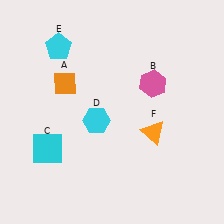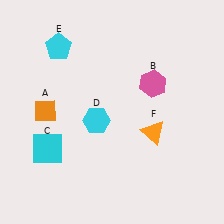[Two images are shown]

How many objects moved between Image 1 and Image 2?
1 object moved between the two images.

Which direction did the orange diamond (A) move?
The orange diamond (A) moved down.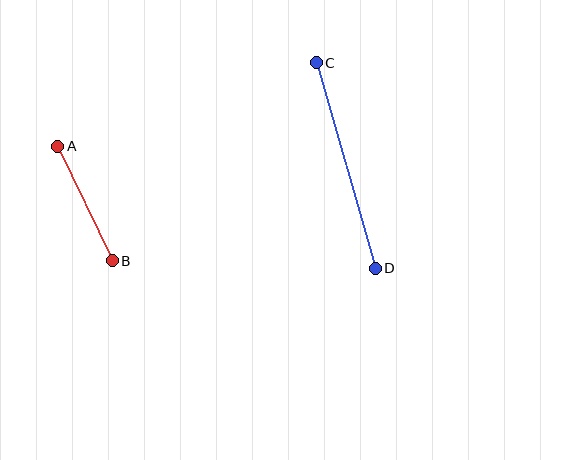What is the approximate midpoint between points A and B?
The midpoint is at approximately (85, 203) pixels.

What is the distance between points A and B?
The distance is approximately 126 pixels.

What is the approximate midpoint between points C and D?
The midpoint is at approximately (346, 166) pixels.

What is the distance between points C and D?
The distance is approximately 213 pixels.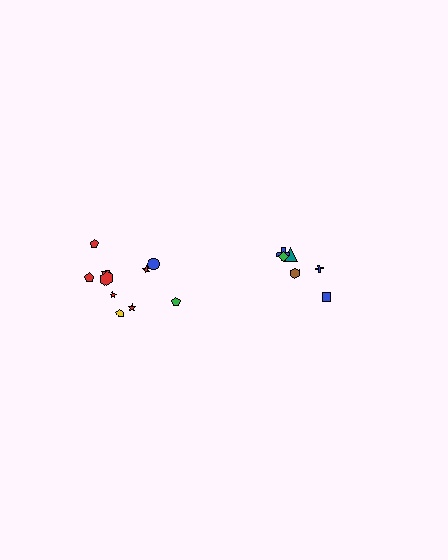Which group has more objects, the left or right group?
The left group.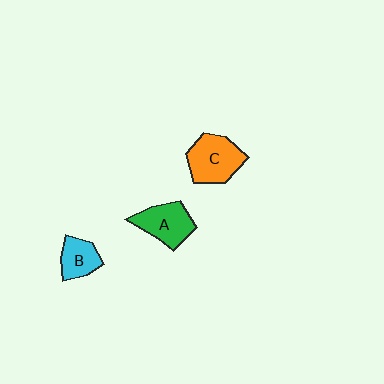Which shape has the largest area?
Shape C (orange).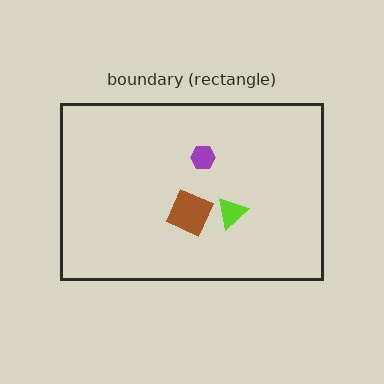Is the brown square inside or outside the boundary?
Inside.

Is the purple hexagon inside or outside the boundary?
Inside.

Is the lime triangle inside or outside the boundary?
Inside.